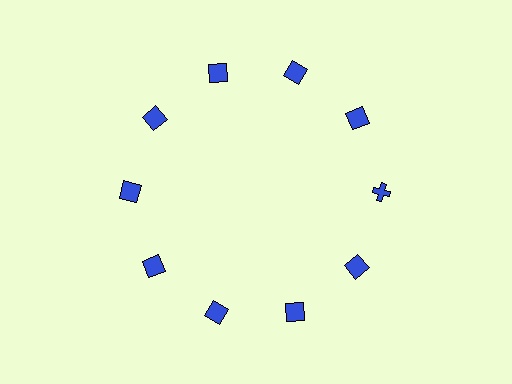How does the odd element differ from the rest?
It has a different shape: cross instead of square.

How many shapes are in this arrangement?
There are 10 shapes arranged in a ring pattern.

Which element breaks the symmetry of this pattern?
The blue cross at roughly the 3 o'clock position breaks the symmetry. All other shapes are blue squares.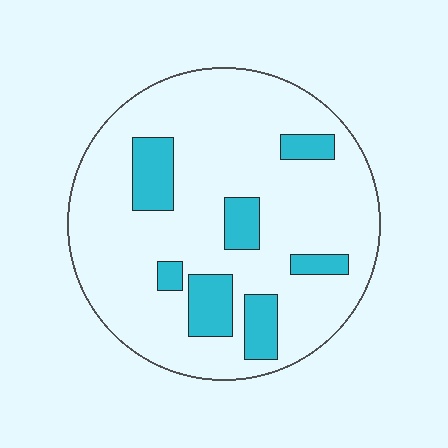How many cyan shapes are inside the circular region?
7.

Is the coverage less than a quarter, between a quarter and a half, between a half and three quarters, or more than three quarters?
Less than a quarter.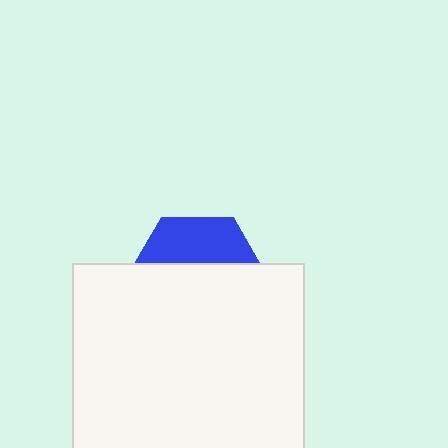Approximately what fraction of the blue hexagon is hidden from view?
Roughly 67% of the blue hexagon is hidden behind the white square.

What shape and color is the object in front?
The object in front is a white square.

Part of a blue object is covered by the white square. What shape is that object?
It is a hexagon.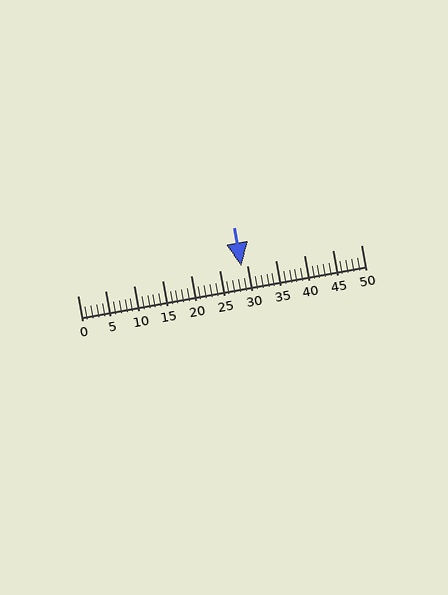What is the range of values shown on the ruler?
The ruler shows values from 0 to 50.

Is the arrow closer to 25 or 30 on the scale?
The arrow is closer to 30.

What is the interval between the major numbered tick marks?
The major tick marks are spaced 5 units apart.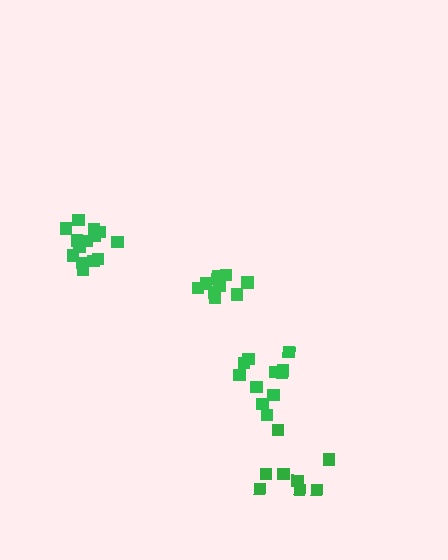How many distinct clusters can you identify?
There are 4 distinct clusters.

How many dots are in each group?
Group 1: 11 dots, Group 2: 8 dots, Group 3: 14 dots, Group 4: 10 dots (43 total).